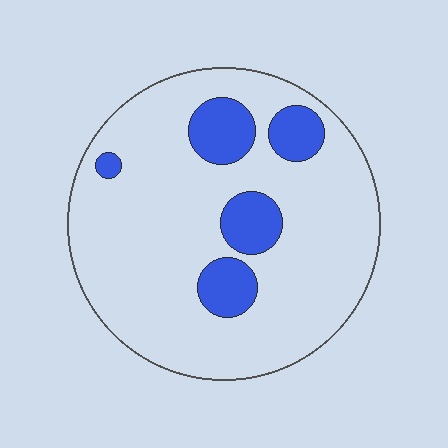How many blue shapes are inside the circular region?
5.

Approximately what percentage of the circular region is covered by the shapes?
Approximately 15%.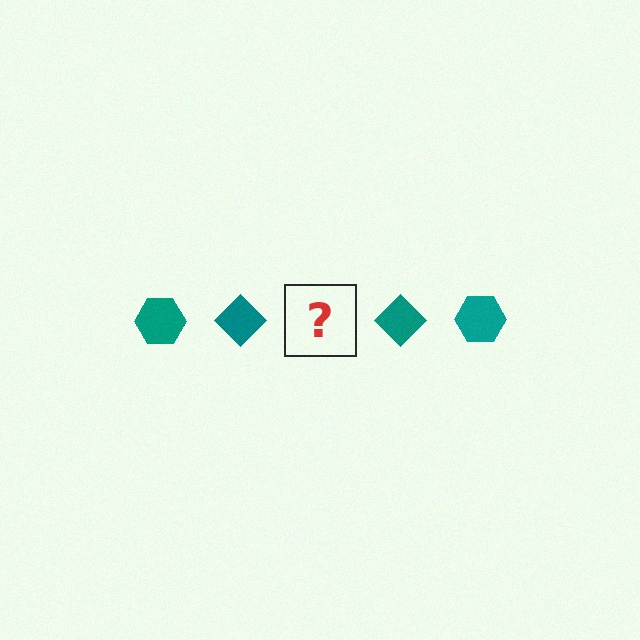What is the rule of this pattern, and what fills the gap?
The rule is that the pattern cycles through hexagon, diamond shapes in teal. The gap should be filled with a teal hexagon.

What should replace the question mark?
The question mark should be replaced with a teal hexagon.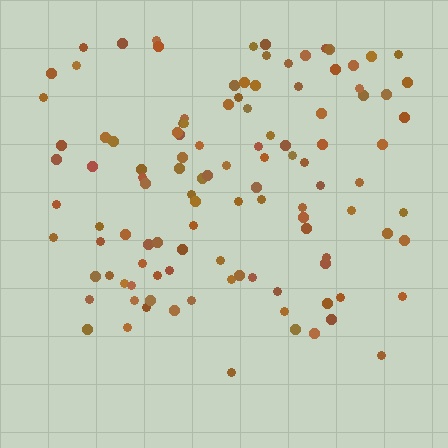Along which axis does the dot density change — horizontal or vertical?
Vertical.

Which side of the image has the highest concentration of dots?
The top.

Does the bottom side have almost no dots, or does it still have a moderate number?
Still a moderate number, just noticeably fewer than the top.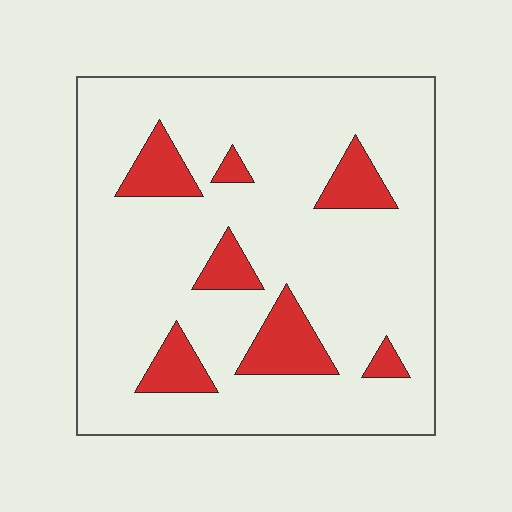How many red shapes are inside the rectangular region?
7.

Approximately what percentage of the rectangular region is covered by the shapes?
Approximately 15%.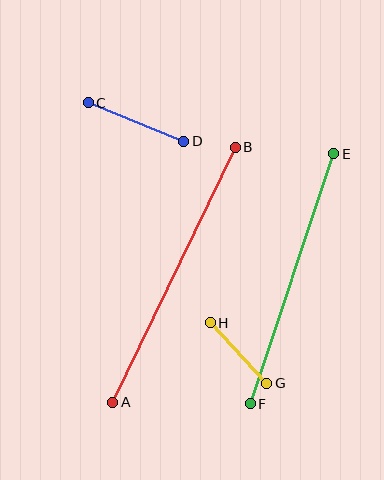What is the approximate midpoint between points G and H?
The midpoint is at approximately (238, 353) pixels.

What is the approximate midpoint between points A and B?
The midpoint is at approximately (174, 275) pixels.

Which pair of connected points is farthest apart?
Points A and B are farthest apart.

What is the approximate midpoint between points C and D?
The midpoint is at approximately (136, 122) pixels.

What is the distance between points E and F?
The distance is approximately 263 pixels.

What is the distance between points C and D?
The distance is approximately 103 pixels.